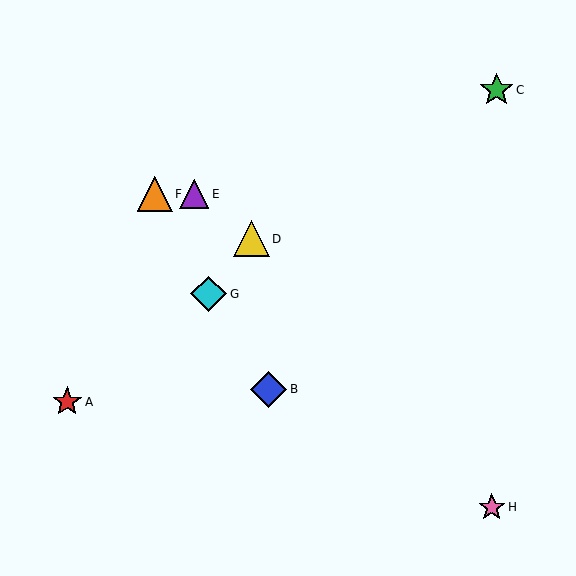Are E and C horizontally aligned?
No, E is at y≈194 and C is at y≈90.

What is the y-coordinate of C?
Object C is at y≈90.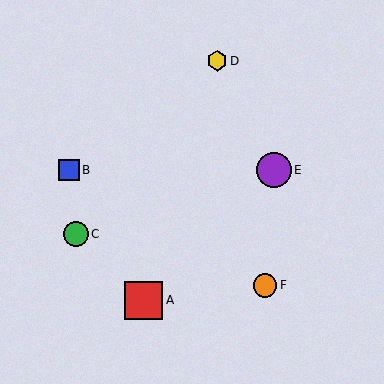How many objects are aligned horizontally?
2 objects (B, E) are aligned horizontally.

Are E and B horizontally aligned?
Yes, both are at y≈170.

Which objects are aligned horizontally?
Objects B, E are aligned horizontally.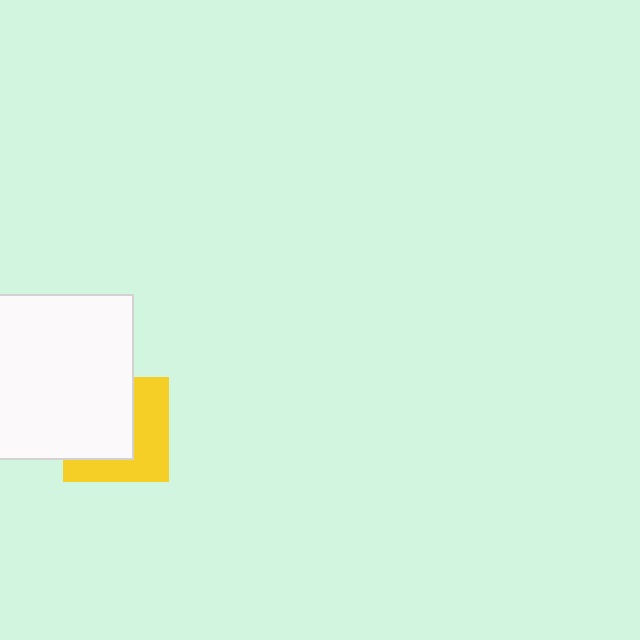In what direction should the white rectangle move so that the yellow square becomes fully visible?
The white rectangle should move toward the upper-left. That is the shortest direction to clear the overlap and leave the yellow square fully visible.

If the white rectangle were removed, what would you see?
You would see the complete yellow square.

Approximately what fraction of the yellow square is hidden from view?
Roughly 52% of the yellow square is hidden behind the white rectangle.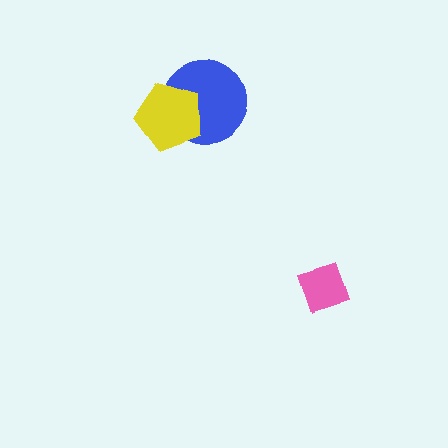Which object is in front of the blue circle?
The yellow pentagon is in front of the blue circle.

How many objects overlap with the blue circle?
1 object overlaps with the blue circle.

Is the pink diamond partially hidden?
No, no other shape covers it.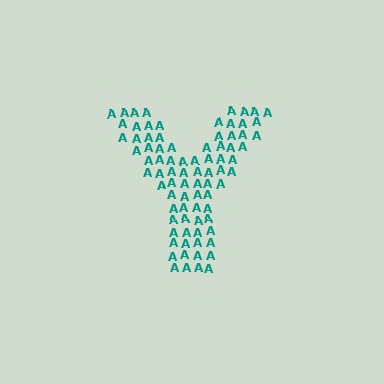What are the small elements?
The small elements are letter A's.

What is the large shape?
The large shape is the letter Y.